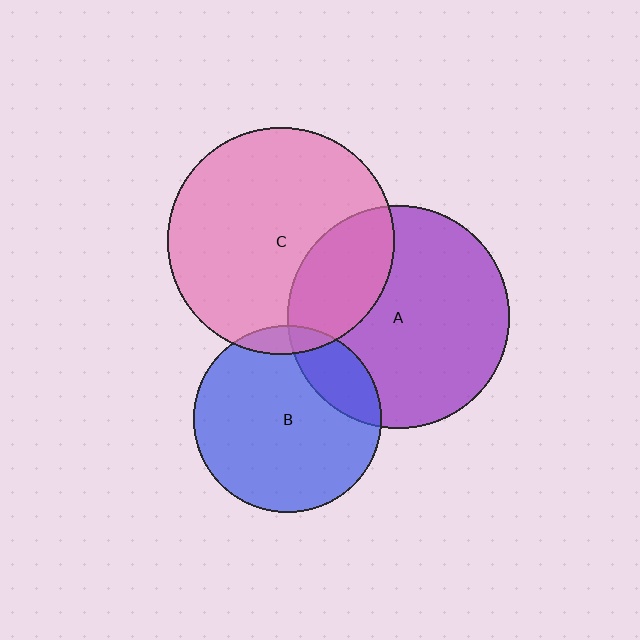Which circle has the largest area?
Circle C (pink).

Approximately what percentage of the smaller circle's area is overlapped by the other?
Approximately 20%.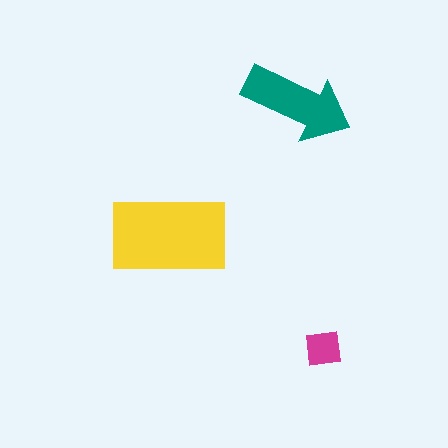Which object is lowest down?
The magenta square is bottommost.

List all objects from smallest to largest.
The magenta square, the teal arrow, the yellow rectangle.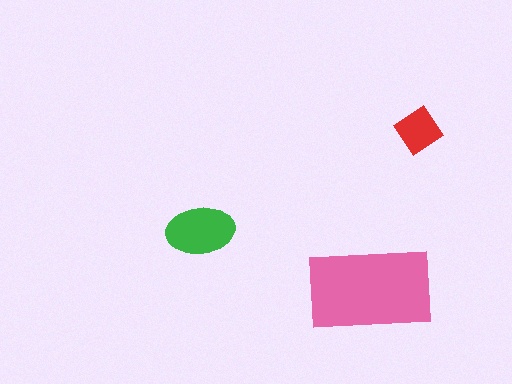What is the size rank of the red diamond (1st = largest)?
3rd.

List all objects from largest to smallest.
The pink rectangle, the green ellipse, the red diamond.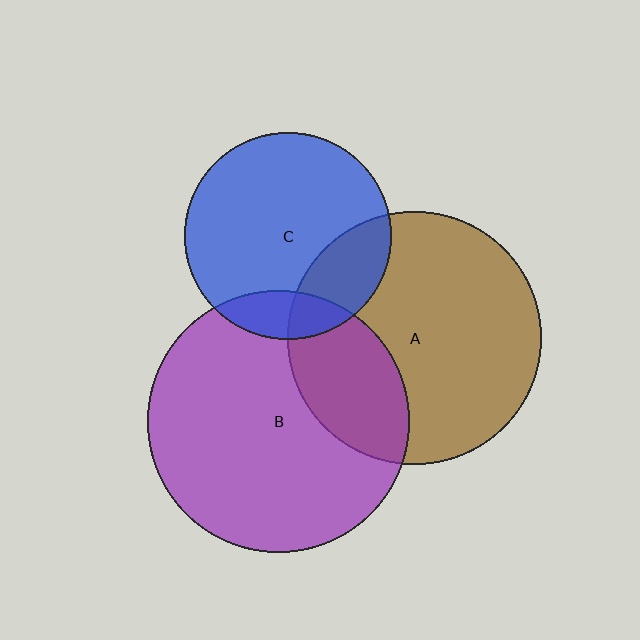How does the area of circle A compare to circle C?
Approximately 1.5 times.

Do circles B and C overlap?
Yes.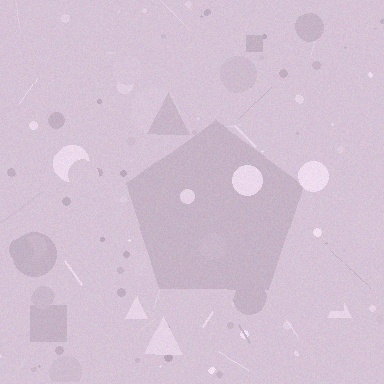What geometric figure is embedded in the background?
A pentagon is embedded in the background.